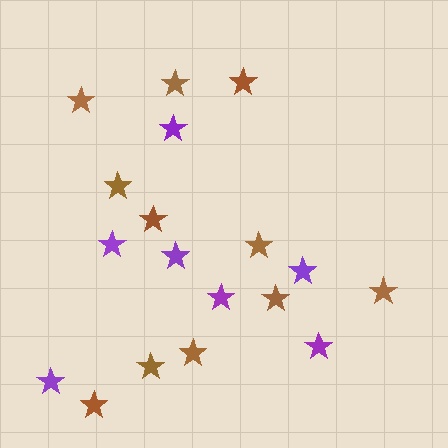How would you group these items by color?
There are 2 groups: one group of purple stars (7) and one group of brown stars (11).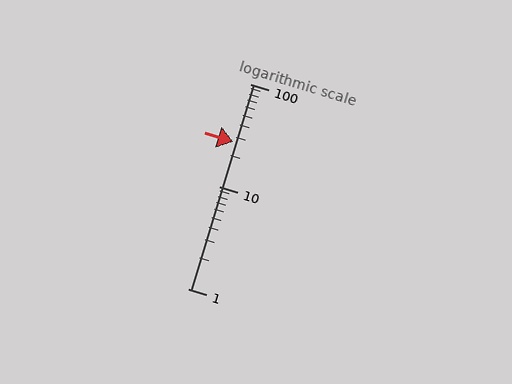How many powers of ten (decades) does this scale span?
The scale spans 2 decades, from 1 to 100.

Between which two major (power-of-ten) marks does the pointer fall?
The pointer is between 10 and 100.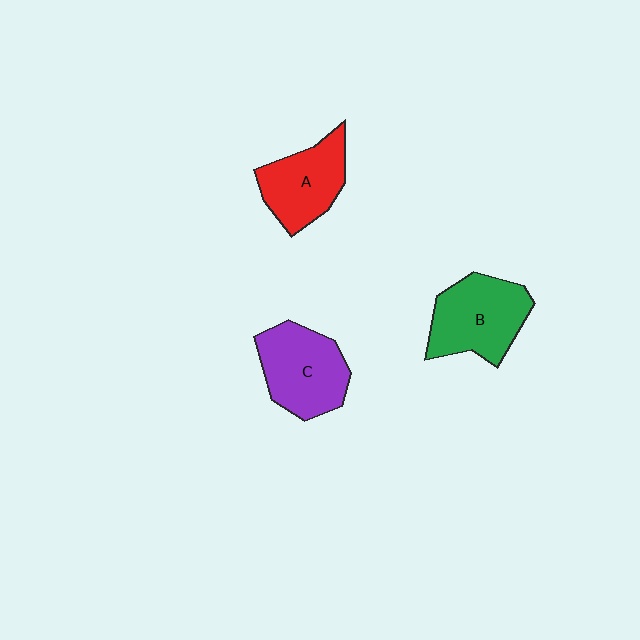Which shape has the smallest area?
Shape A (red).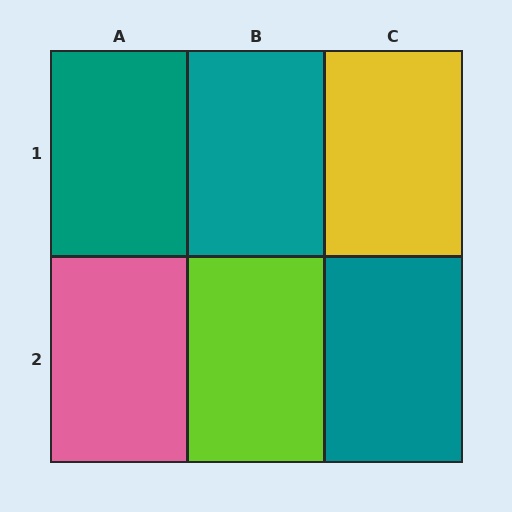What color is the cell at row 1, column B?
Teal.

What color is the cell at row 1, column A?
Teal.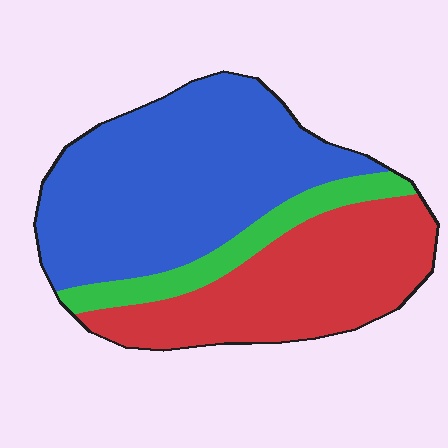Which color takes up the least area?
Green, at roughly 10%.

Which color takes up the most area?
Blue, at roughly 50%.